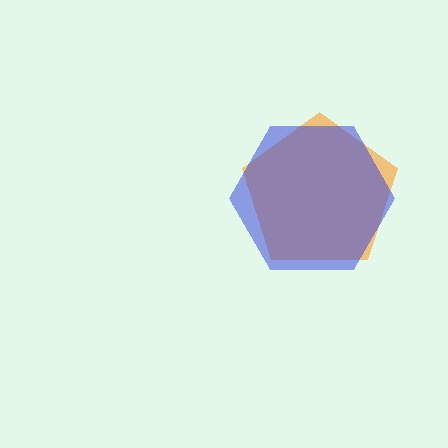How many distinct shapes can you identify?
There are 2 distinct shapes: an orange pentagon, a blue hexagon.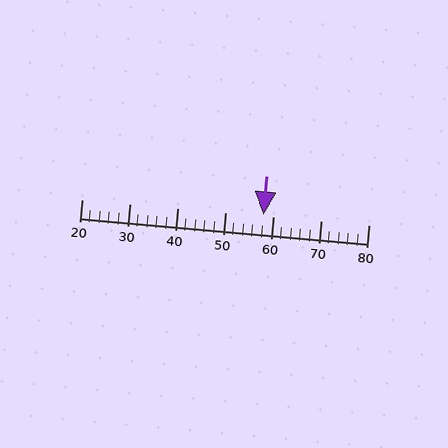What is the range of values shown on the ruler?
The ruler shows values from 20 to 80.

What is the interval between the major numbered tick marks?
The major tick marks are spaced 10 units apart.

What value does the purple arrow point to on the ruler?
The purple arrow points to approximately 58.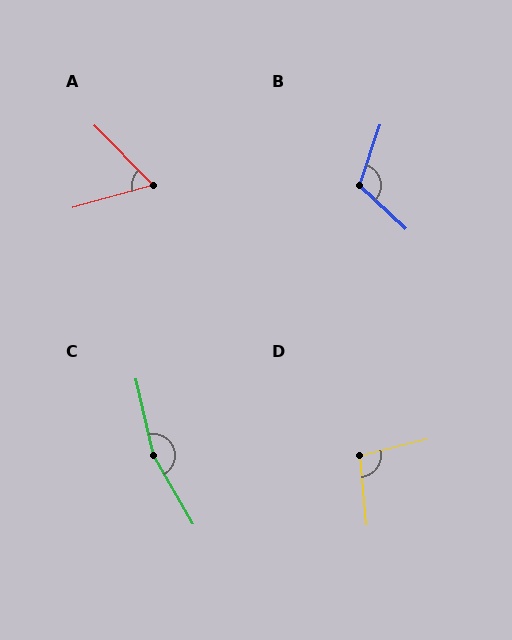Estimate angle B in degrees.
Approximately 114 degrees.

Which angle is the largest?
C, at approximately 163 degrees.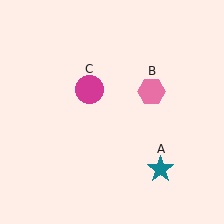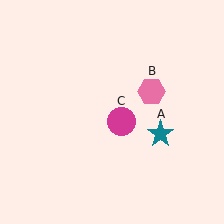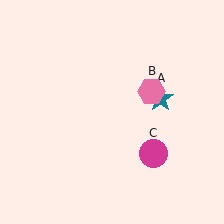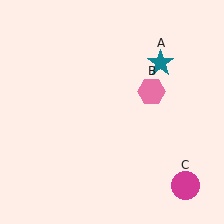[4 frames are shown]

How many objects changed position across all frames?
2 objects changed position: teal star (object A), magenta circle (object C).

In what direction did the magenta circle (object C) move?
The magenta circle (object C) moved down and to the right.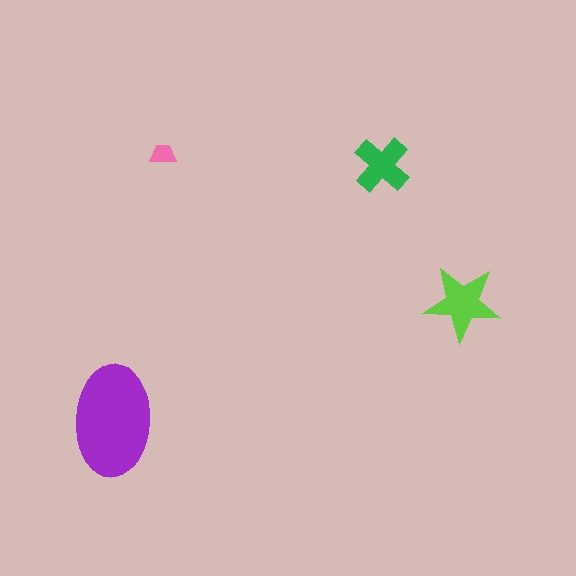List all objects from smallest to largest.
The pink trapezoid, the green cross, the lime star, the purple ellipse.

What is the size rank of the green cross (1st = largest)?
3rd.